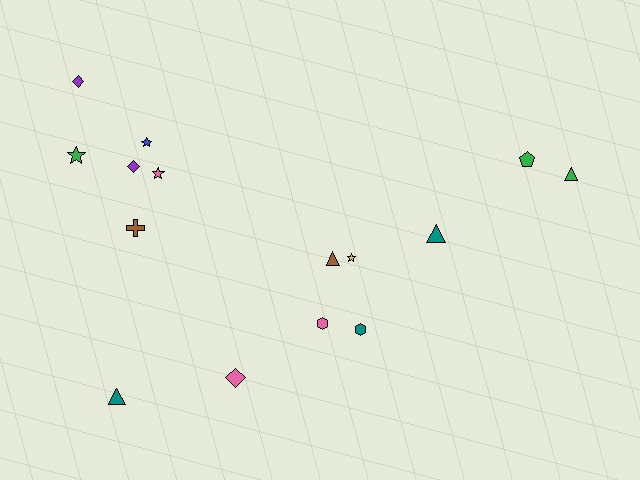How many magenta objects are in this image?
There are no magenta objects.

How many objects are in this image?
There are 15 objects.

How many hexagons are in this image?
There are 2 hexagons.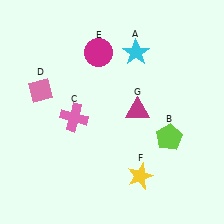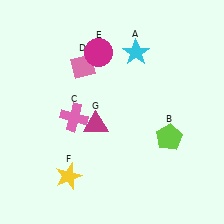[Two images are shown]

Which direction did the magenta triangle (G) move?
The magenta triangle (G) moved left.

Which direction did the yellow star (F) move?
The yellow star (F) moved left.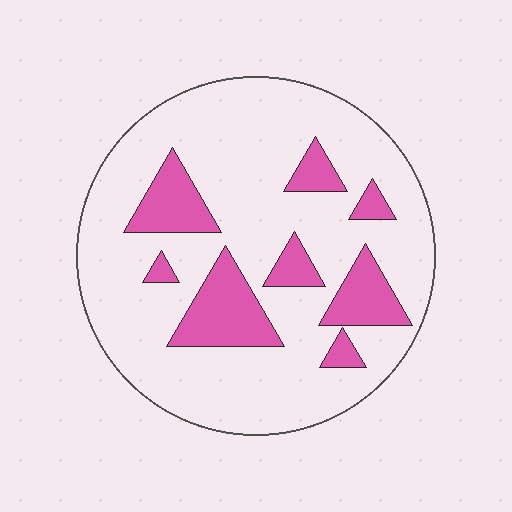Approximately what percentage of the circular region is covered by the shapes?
Approximately 20%.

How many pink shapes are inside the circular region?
8.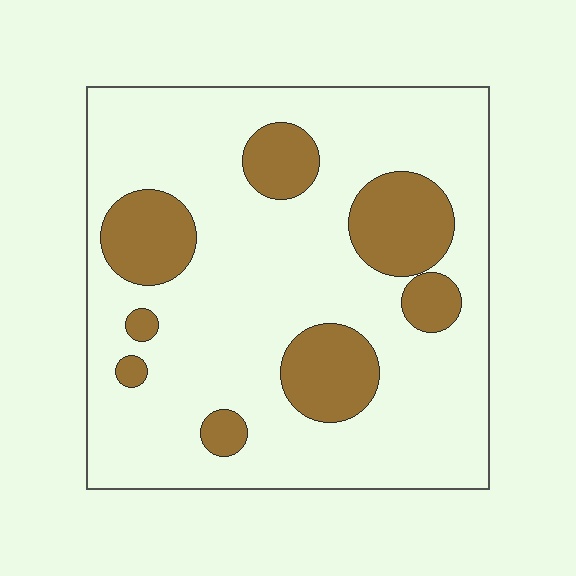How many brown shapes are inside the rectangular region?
8.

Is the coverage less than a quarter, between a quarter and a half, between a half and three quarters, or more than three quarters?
Less than a quarter.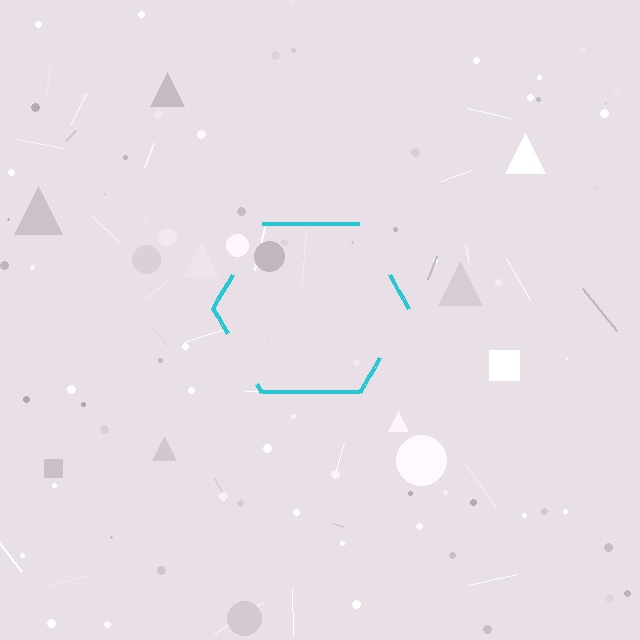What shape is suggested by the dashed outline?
The dashed outline suggests a hexagon.